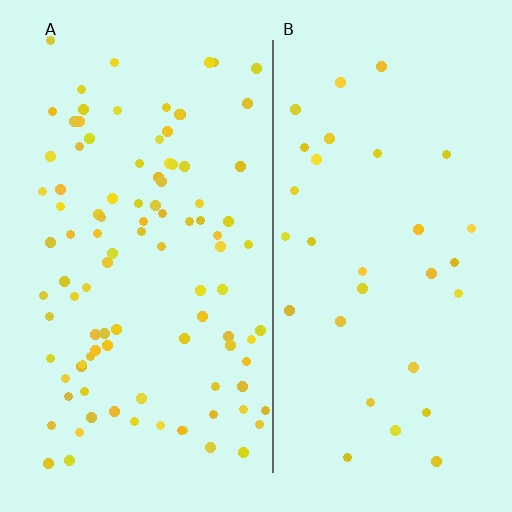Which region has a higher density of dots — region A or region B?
A (the left).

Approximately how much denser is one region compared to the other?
Approximately 3.1× — region A over region B.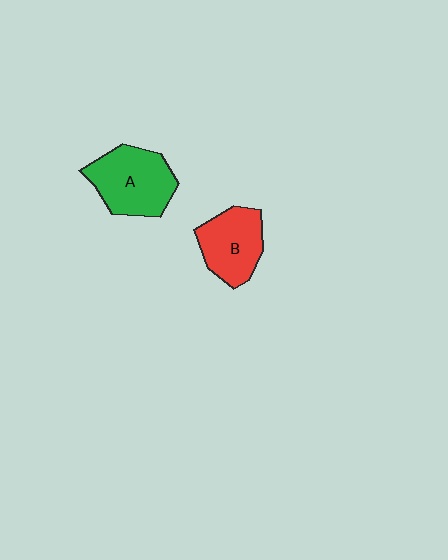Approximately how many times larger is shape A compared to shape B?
Approximately 1.2 times.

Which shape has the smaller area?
Shape B (red).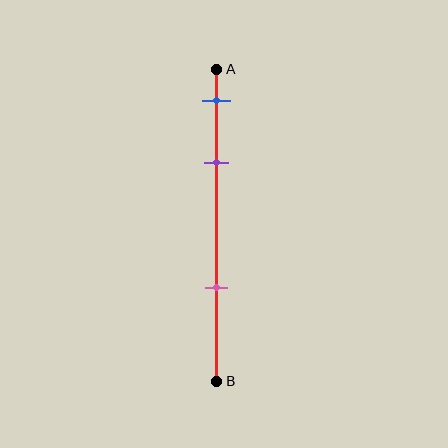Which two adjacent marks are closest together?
The blue and purple marks are the closest adjacent pair.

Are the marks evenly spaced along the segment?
No, the marks are not evenly spaced.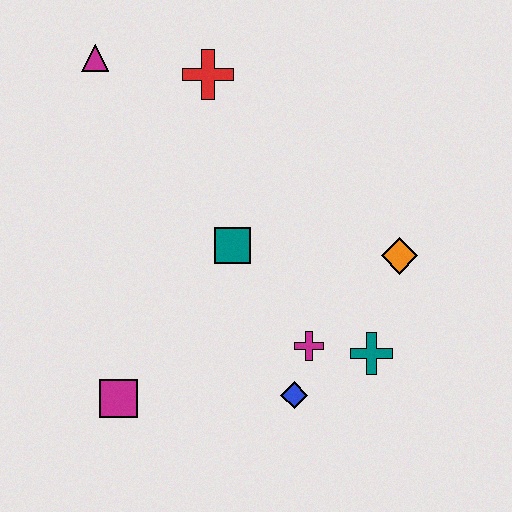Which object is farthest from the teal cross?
The magenta triangle is farthest from the teal cross.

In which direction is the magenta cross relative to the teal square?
The magenta cross is below the teal square.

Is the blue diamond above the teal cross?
No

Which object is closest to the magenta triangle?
The red cross is closest to the magenta triangle.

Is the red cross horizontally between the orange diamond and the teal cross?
No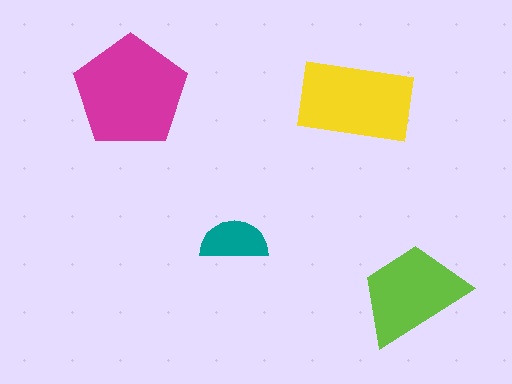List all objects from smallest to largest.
The teal semicircle, the lime trapezoid, the yellow rectangle, the magenta pentagon.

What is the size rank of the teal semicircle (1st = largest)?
4th.